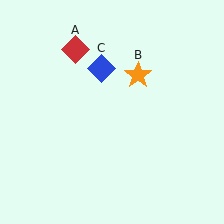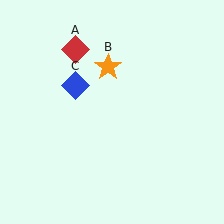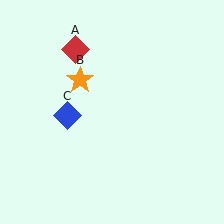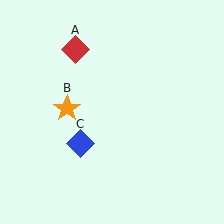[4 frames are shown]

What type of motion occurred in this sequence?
The orange star (object B), blue diamond (object C) rotated counterclockwise around the center of the scene.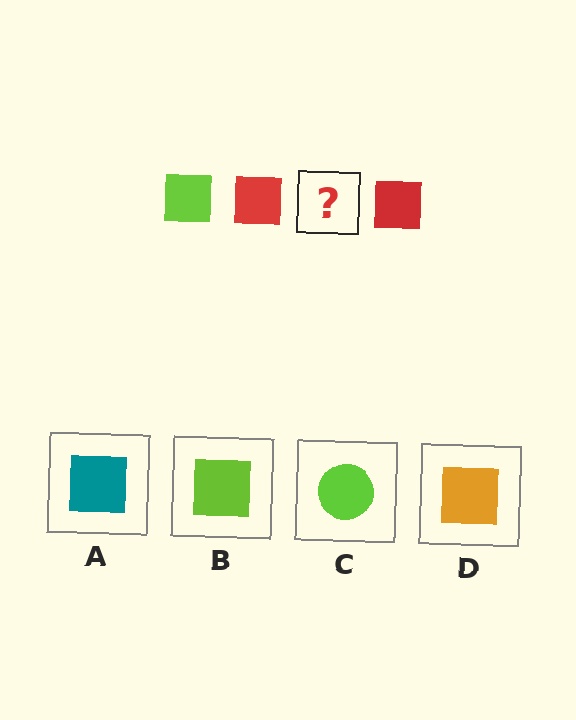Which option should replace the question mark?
Option B.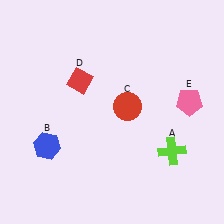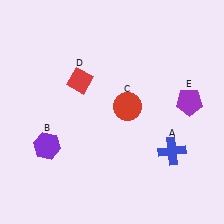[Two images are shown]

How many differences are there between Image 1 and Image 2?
There are 3 differences between the two images.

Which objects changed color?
A changed from lime to blue. B changed from blue to purple. E changed from pink to purple.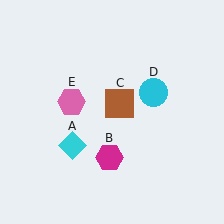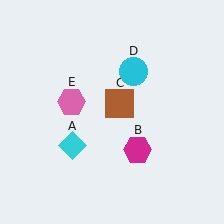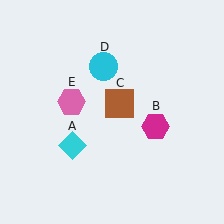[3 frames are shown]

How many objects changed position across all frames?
2 objects changed position: magenta hexagon (object B), cyan circle (object D).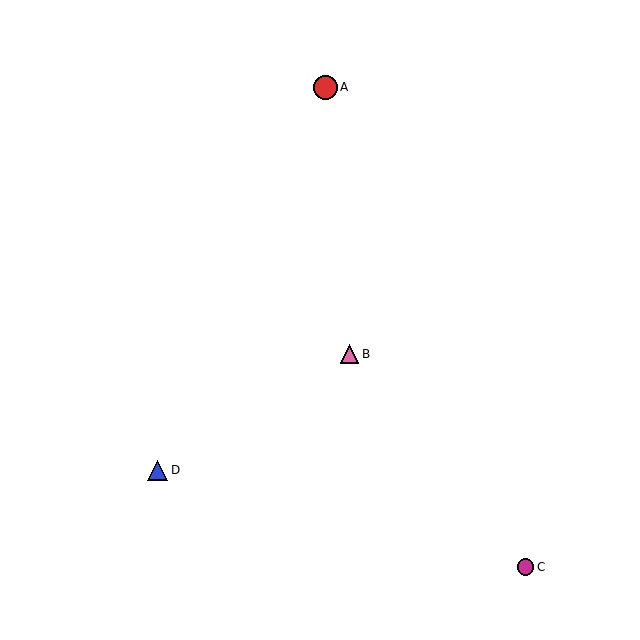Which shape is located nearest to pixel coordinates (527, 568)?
The magenta circle (labeled C) at (525, 567) is nearest to that location.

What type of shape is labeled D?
Shape D is a blue triangle.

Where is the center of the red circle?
The center of the red circle is at (325, 87).